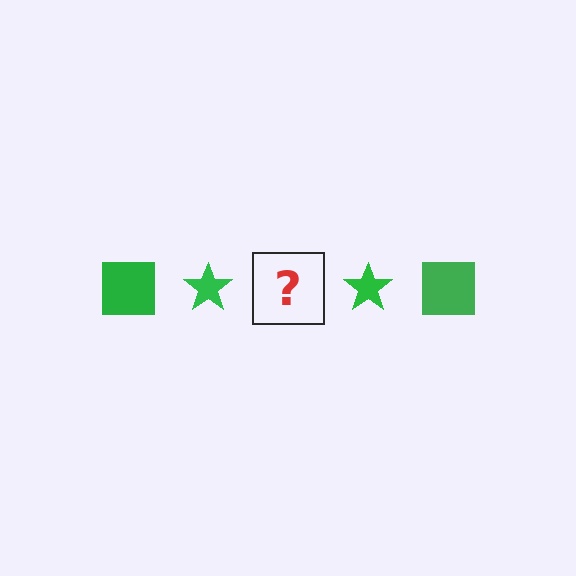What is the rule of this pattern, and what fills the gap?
The rule is that the pattern cycles through square, star shapes in green. The gap should be filled with a green square.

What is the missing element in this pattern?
The missing element is a green square.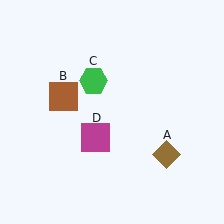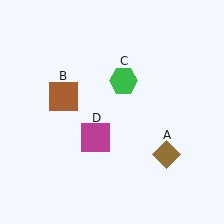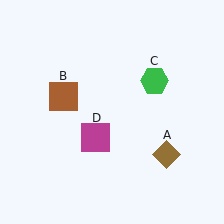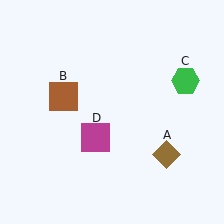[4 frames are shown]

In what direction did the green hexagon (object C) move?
The green hexagon (object C) moved right.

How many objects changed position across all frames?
1 object changed position: green hexagon (object C).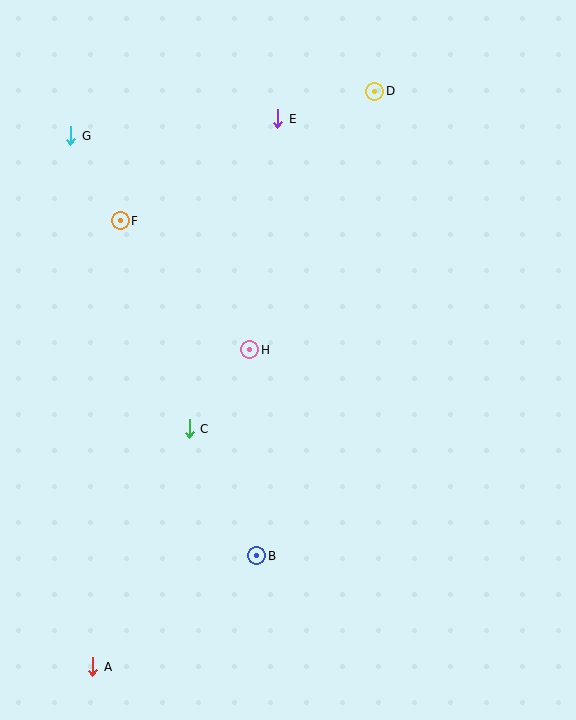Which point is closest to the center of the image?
Point H at (250, 350) is closest to the center.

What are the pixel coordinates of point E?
Point E is at (278, 119).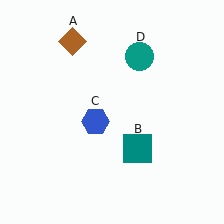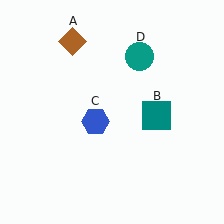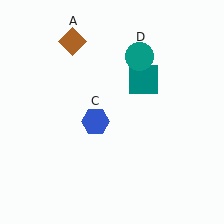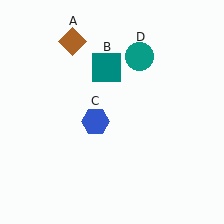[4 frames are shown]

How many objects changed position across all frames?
1 object changed position: teal square (object B).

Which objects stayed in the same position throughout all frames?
Brown diamond (object A) and blue hexagon (object C) and teal circle (object D) remained stationary.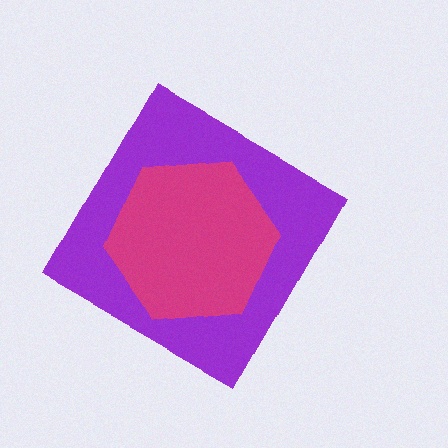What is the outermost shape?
The purple diamond.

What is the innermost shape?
The magenta hexagon.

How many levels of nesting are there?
2.